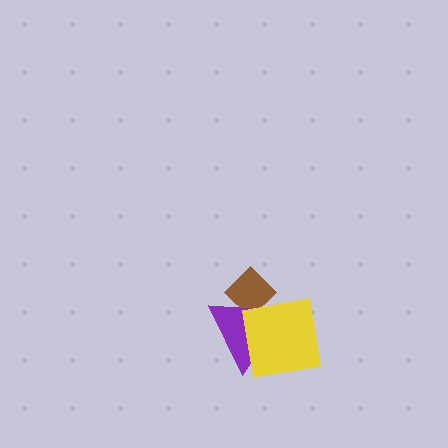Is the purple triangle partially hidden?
Yes, it is partially covered by another shape.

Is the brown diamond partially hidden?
Yes, it is partially covered by another shape.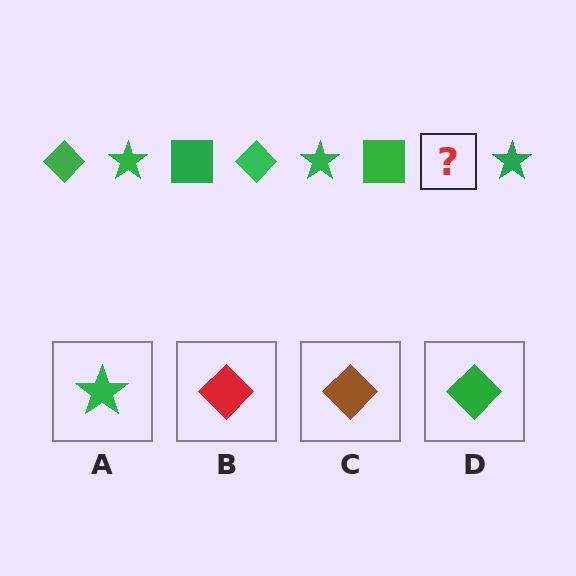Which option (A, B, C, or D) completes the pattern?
D.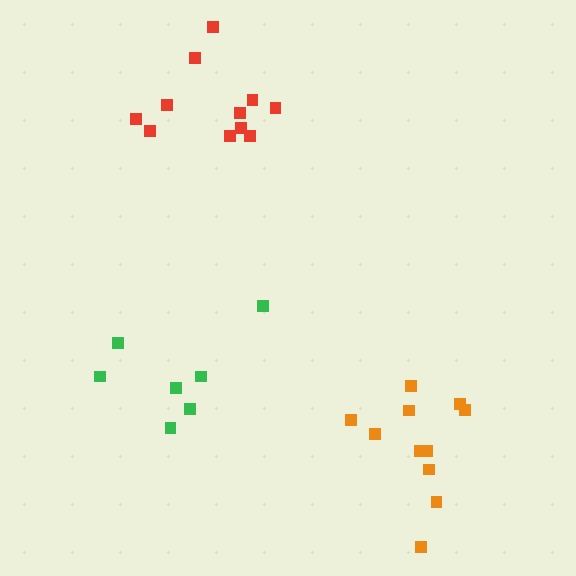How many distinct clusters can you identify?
There are 3 distinct clusters.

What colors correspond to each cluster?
The clusters are colored: red, green, orange.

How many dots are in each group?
Group 1: 11 dots, Group 2: 7 dots, Group 3: 11 dots (29 total).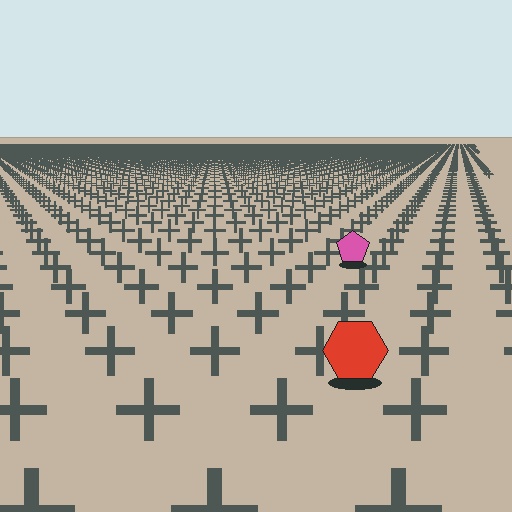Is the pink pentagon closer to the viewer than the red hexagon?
No. The red hexagon is closer — you can tell from the texture gradient: the ground texture is coarser near it.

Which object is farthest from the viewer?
The pink pentagon is farthest from the viewer. It appears smaller and the ground texture around it is denser.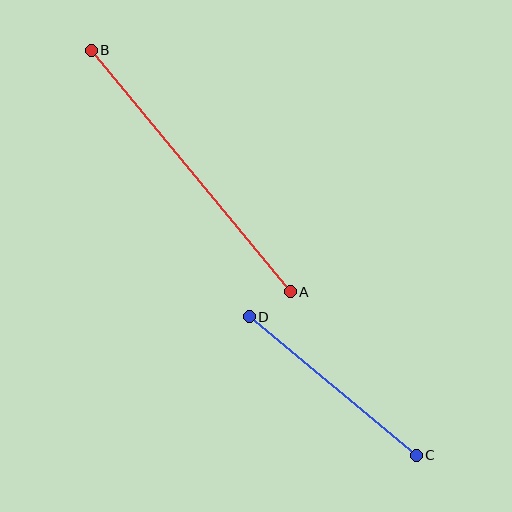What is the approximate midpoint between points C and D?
The midpoint is at approximately (333, 386) pixels.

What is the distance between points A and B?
The distance is approximately 313 pixels.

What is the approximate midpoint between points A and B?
The midpoint is at approximately (191, 171) pixels.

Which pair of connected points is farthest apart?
Points A and B are farthest apart.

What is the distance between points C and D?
The distance is approximately 217 pixels.